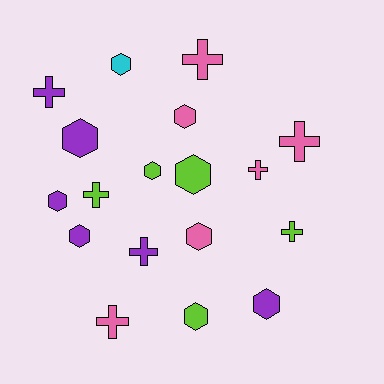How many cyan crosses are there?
There are no cyan crosses.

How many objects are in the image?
There are 18 objects.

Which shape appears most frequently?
Hexagon, with 10 objects.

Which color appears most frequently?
Pink, with 6 objects.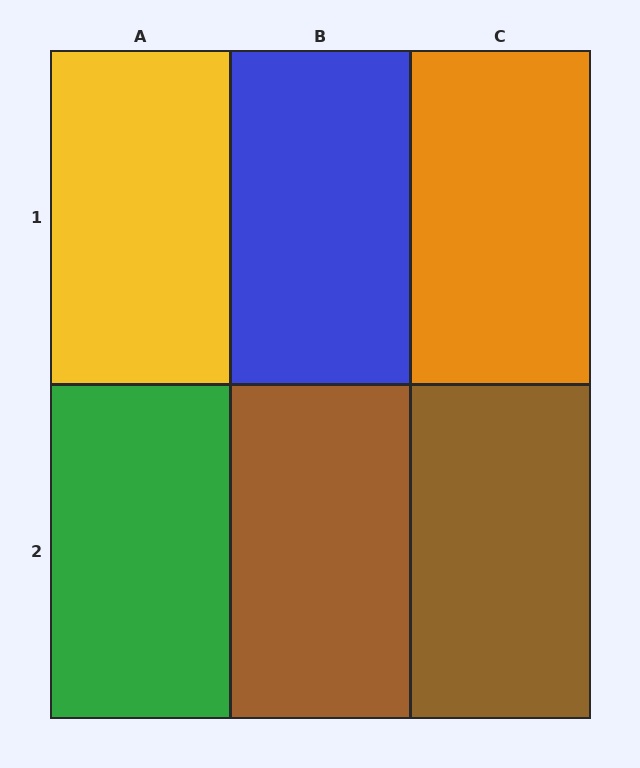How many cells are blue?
1 cell is blue.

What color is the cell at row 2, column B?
Brown.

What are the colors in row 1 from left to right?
Yellow, blue, orange.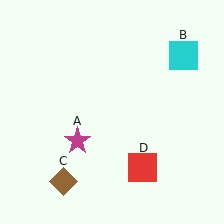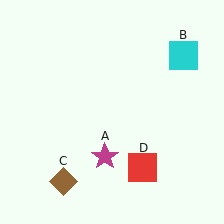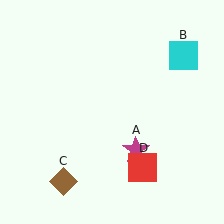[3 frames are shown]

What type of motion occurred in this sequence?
The magenta star (object A) rotated counterclockwise around the center of the scene.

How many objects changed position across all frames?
1 object changed position: magenta star (object A).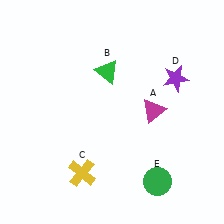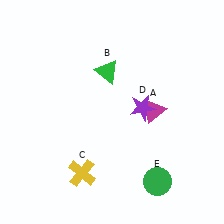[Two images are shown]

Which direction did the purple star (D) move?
The purple star (D) moved left.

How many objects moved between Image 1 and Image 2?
1 object moved between the two images.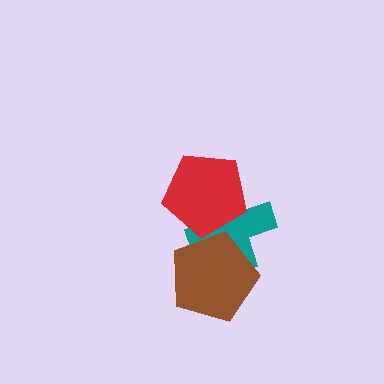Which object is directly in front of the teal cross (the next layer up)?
The red pentagon is directly in front of the teal cross.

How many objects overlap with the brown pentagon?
1 object overlaps with the brown pentagon.